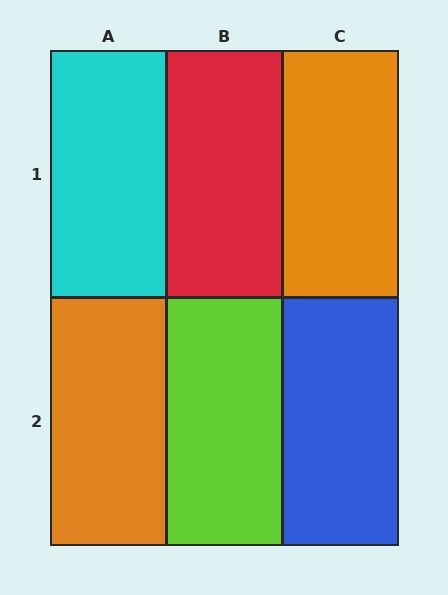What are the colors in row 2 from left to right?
Orange, lime, blue.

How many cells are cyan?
1 cell is cyan.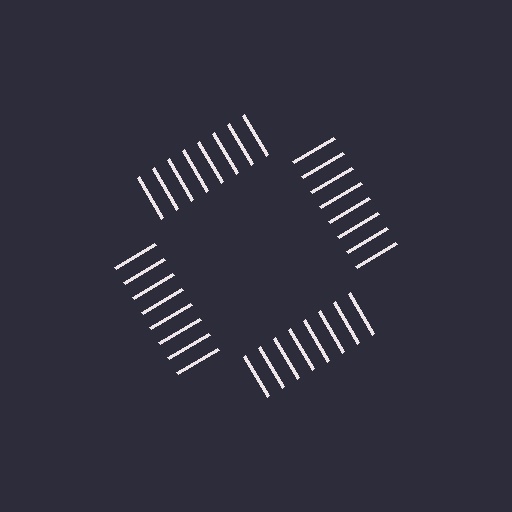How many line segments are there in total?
32 — 8 along each of the 4 edges.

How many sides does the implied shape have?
4 sides — the line-ends trace a square.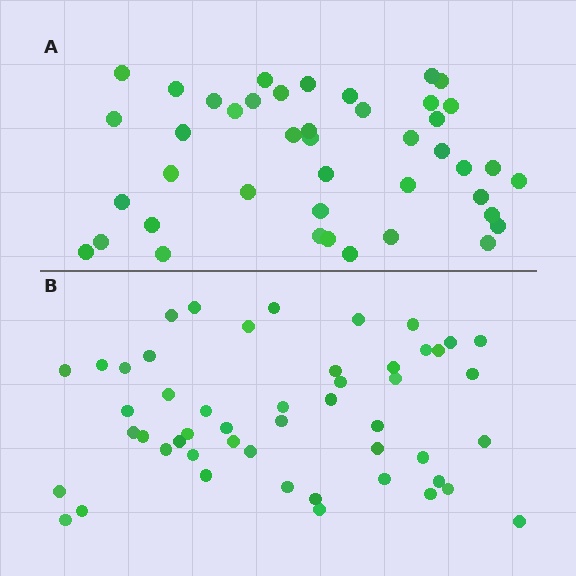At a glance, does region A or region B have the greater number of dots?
Region B (the bottom region) has more dots.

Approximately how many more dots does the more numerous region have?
Region B has roughly 8 or so more dots than region A.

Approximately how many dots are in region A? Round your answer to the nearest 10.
About 40 dots. (The exact count is 43, which rounds to 40.)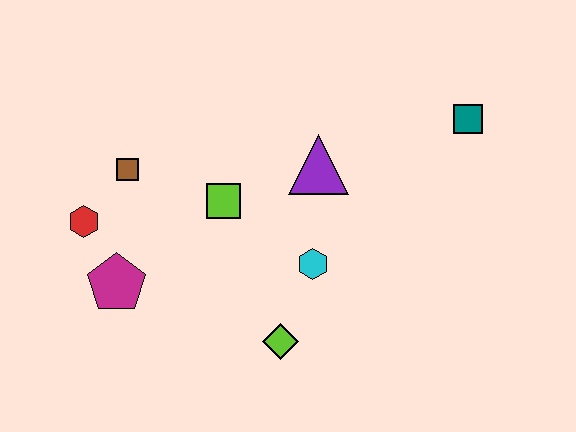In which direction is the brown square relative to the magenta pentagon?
The brown square is above the magenta pentagon.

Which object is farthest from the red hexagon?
The teal square is farthest from the red hexagon.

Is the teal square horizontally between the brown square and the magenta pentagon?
No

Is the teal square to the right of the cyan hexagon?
Yes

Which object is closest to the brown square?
The red hexagon is closest to the brown square.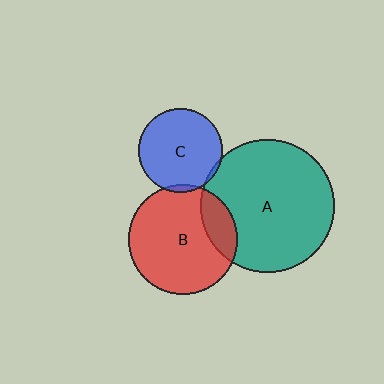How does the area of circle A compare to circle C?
Approximately 2.5 times.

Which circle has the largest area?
Circle A (teal).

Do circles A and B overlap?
Yes.